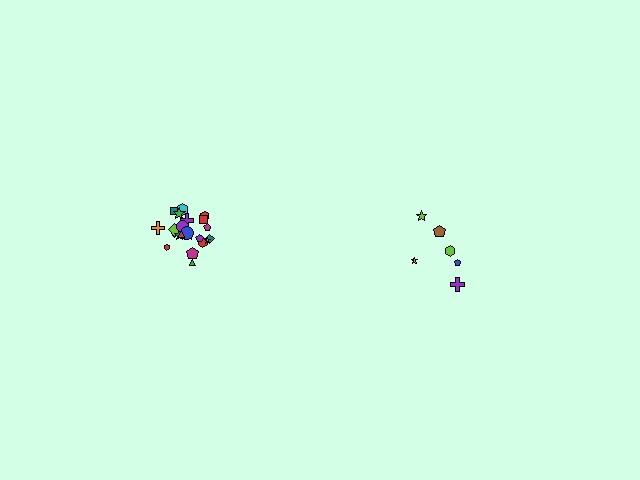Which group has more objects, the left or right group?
The left group.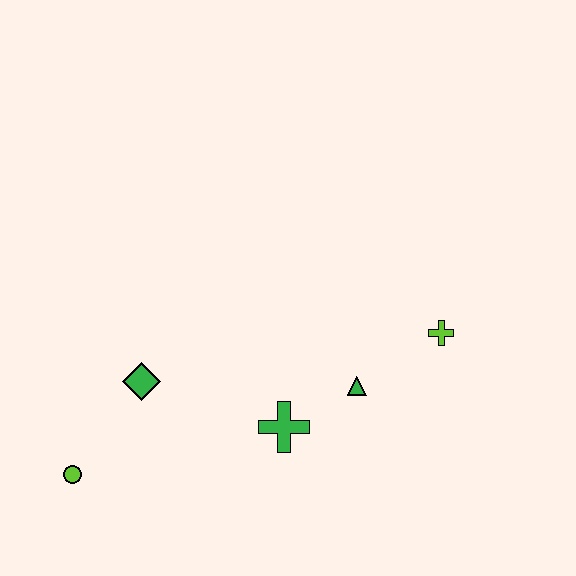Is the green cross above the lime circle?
Yes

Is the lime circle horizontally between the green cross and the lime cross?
No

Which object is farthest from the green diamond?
The lime cross is farthest from the green diamond.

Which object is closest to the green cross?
The green triangle is closest to the green cross.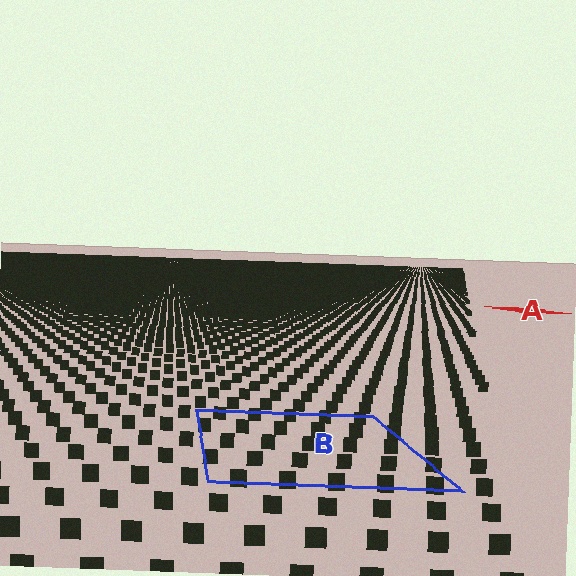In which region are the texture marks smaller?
The texture marks are smaller in region A, because it is farther away.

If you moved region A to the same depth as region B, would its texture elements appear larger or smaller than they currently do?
They would appear larger. At a closer depth, the same texture elements are projected at a bigger on-screen size.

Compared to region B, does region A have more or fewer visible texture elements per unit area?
Region A has more texture elements per unit area — they are packed more densely because it is farther away.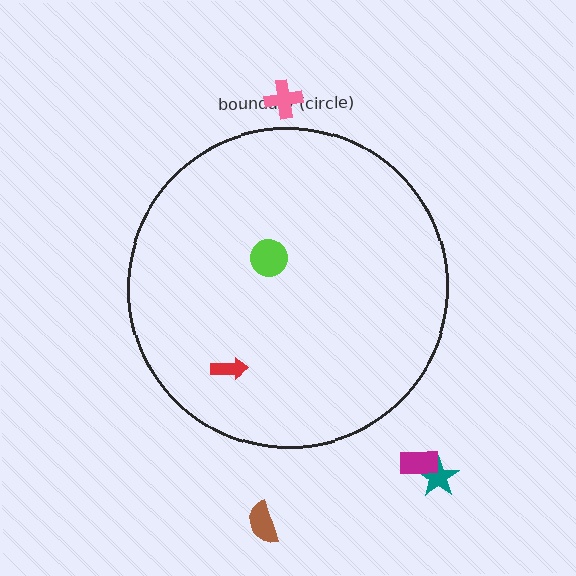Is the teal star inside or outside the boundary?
Outside.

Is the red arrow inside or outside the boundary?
Inside.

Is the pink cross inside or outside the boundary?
Outside.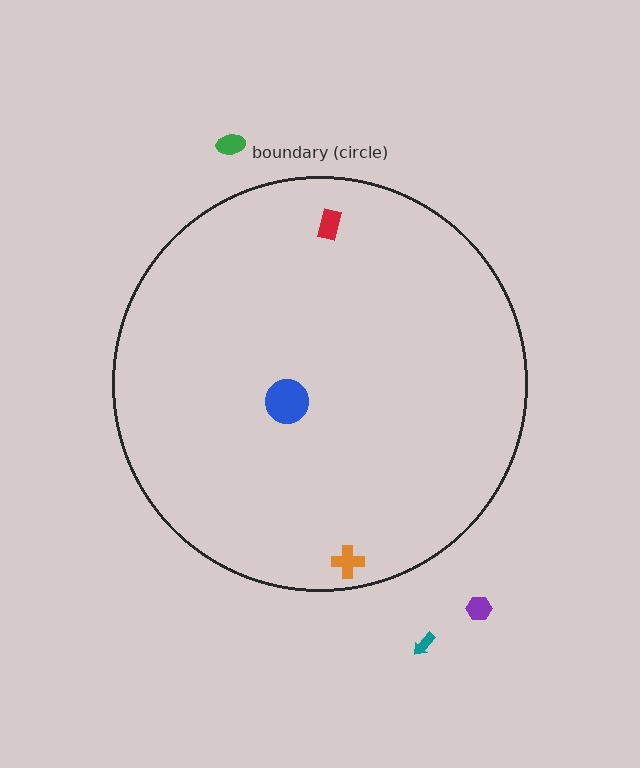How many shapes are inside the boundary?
3 inside, 3 outside.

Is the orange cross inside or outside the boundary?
Inside.